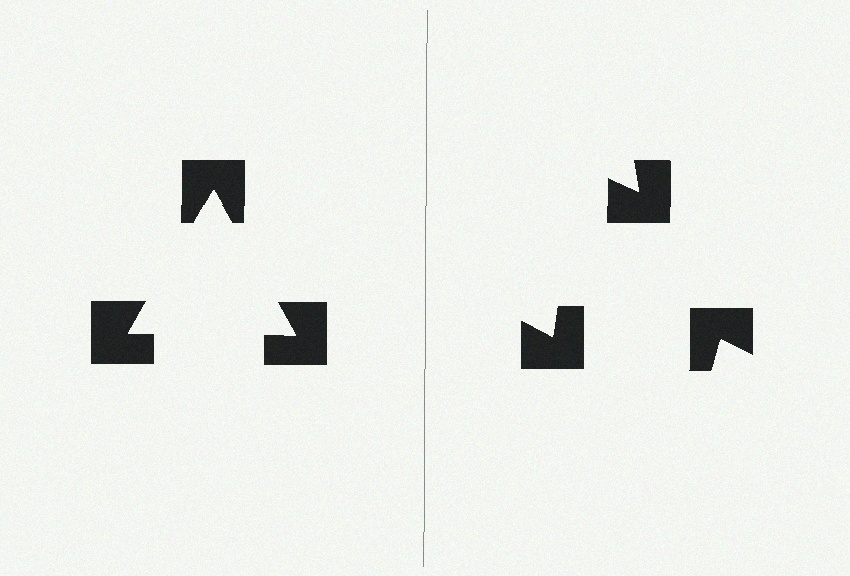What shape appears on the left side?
An illusory triangle.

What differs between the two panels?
The notched squares are positioned identically on both sides; only the wedge orientations differ. On the left they align to a triangle; on the right they are misaligned.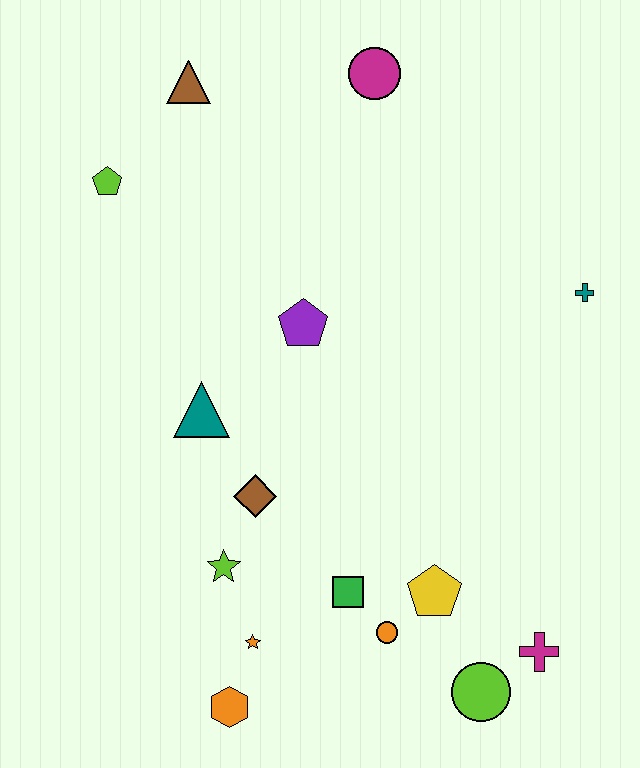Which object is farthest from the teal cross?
The orange hexagon is farthest from the teal cross.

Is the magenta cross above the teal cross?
No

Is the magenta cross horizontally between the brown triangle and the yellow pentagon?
No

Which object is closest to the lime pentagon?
The brown triangle is closest to the lime pentagon.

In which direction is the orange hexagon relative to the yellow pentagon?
The orange hexagon is to the left of the yellow pentagon.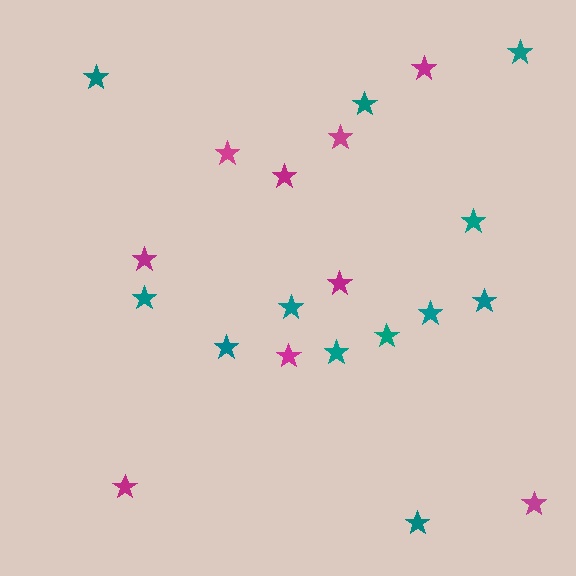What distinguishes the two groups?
There are 2 groups: one group of teal stars (12) and one group of magenta stars (9).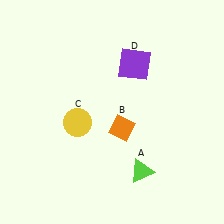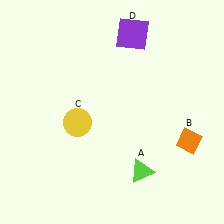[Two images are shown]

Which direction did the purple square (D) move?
The purple square (D) moved up.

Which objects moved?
The objects that moved are: the orange diamond (B), the purple square (D).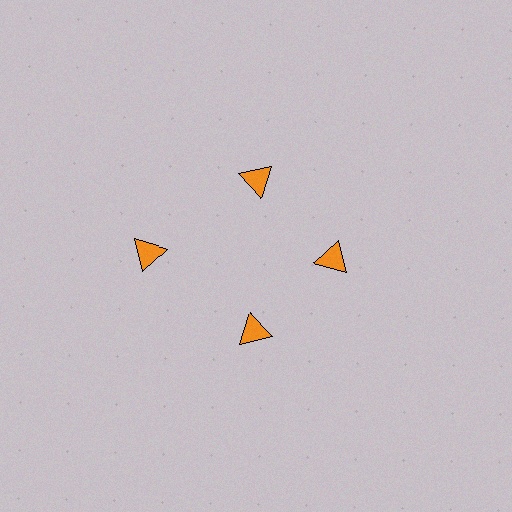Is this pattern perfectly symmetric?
No. The 4 orange triangles are arranged in a ring, but one element near the 9 o'clock position is pushed outward from the center, breaking the 4-fold rotational symmetry.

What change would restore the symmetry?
The symmetry would be restored by moving it inward, back onto the ring so that all 4 triangles sit at equal angles and equal distance from the center.